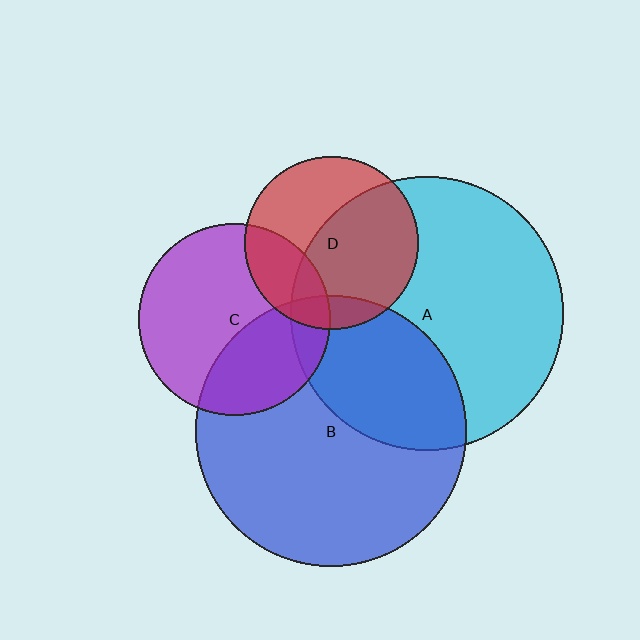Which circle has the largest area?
Circle A (cyan).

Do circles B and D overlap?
Yes.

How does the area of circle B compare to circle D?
Approximately 2.4 times.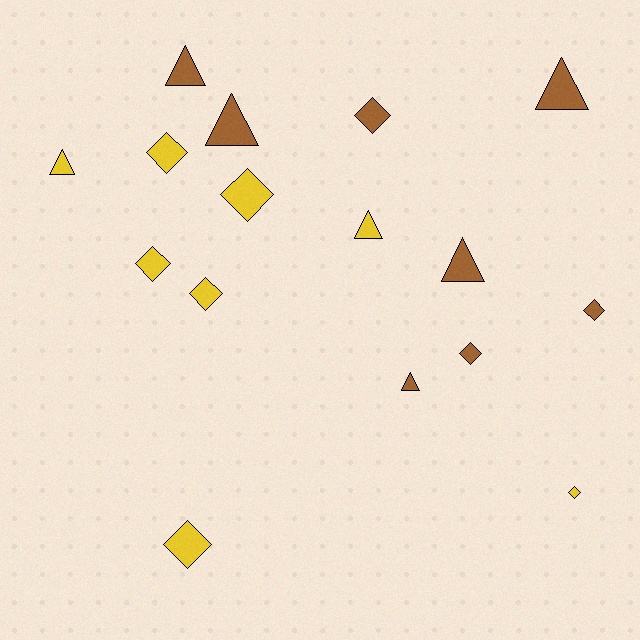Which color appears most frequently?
Brown, with 8 objects.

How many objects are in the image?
There are 16 objects.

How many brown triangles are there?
There are 5 brown triangles.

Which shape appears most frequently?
Diamond, with 9 objects.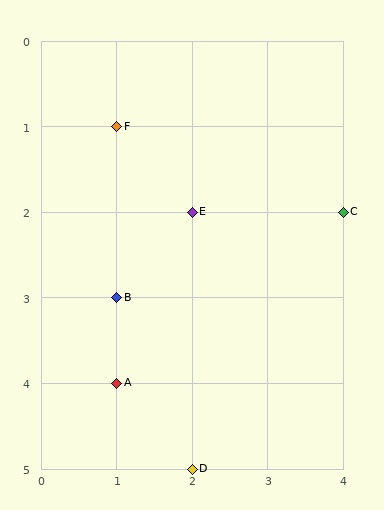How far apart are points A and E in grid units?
Points A and E are 1 column and 2 rows apart (about 2.2 grid units diagonally).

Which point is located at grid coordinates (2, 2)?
Point E is at (2, 2).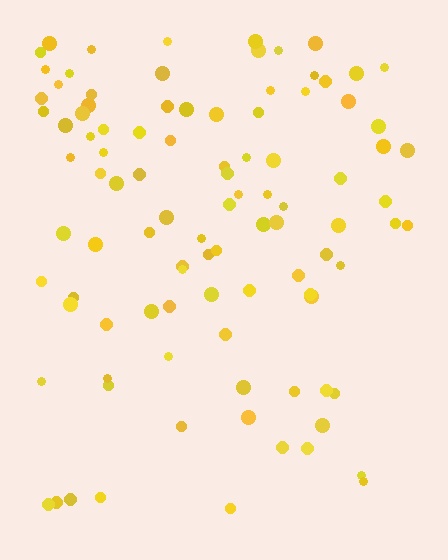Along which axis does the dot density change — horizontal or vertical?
Vertical.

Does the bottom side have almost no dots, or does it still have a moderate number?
Still a moderate number, just noticeably fewer than the top.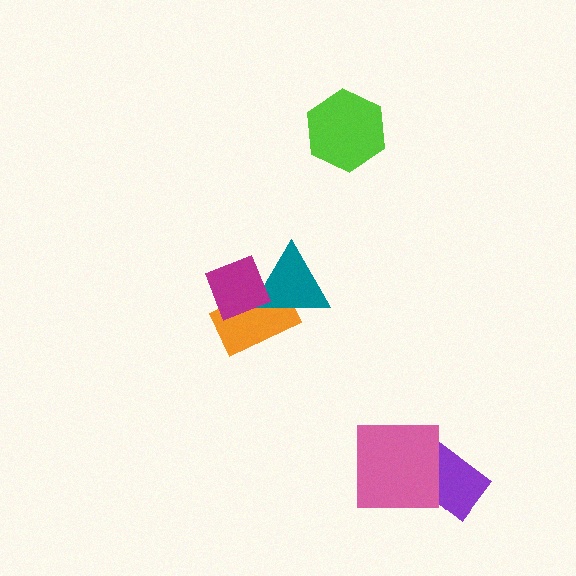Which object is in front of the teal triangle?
The magenta diamond is in front of the teal triangle.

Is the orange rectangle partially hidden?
Yes, it is partially covered by another shape.